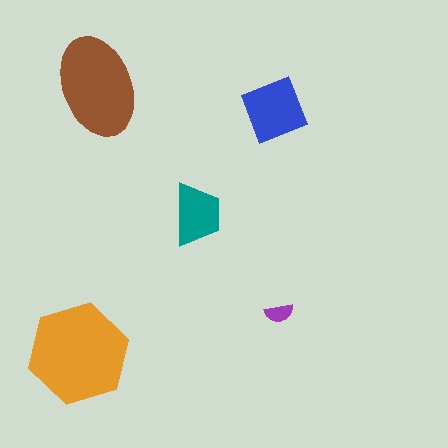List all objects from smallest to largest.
The purple semicircle, the teal trapezoid, the blue diamond, the brown ellipse, the orange hexagon.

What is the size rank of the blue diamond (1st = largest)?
3rd.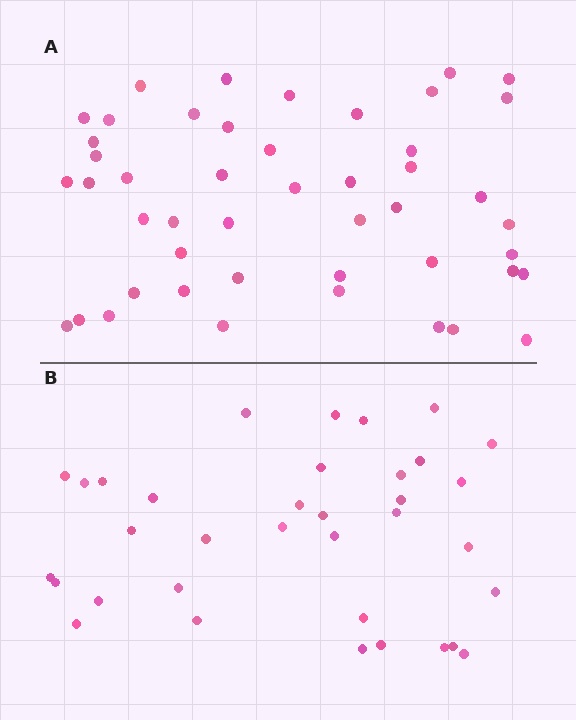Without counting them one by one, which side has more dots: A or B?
Region A (the top region) has more dots.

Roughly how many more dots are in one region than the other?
Region A has roughly 12 or so more dots than region B.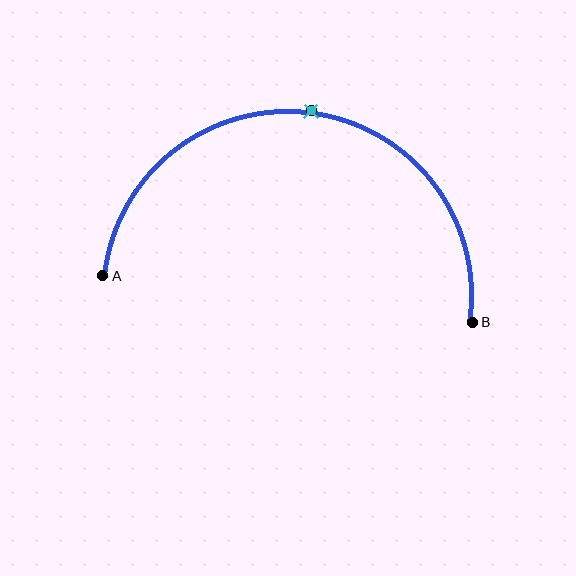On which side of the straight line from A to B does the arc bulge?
The arc bulges above the straight line connecting A and B.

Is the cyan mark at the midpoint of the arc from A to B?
Yes. The cyan mark lies on the arc at equal arc-length from both A and B — it is the arc midpoint.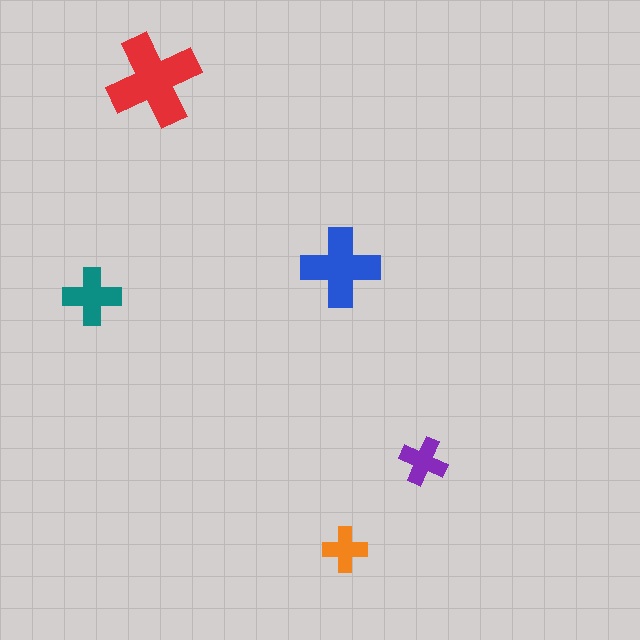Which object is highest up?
The red cross is topmost.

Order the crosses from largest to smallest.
the red one, the blue one, the teal one, the purple one, the orange one.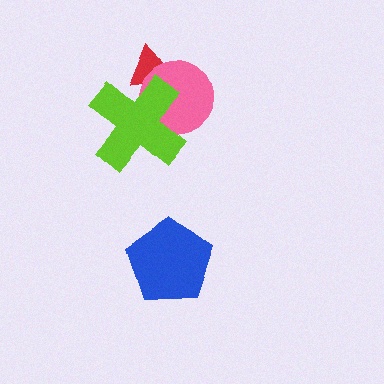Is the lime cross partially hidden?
No, no other shape covers it.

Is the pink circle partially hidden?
Yes, it is partially covered by another shape.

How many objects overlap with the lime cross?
2 objects overlap with the lime cross.